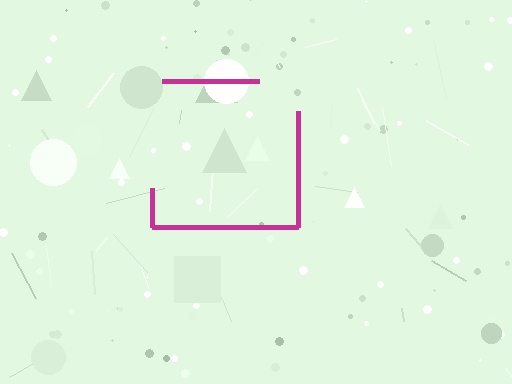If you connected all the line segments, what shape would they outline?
They would outline a square.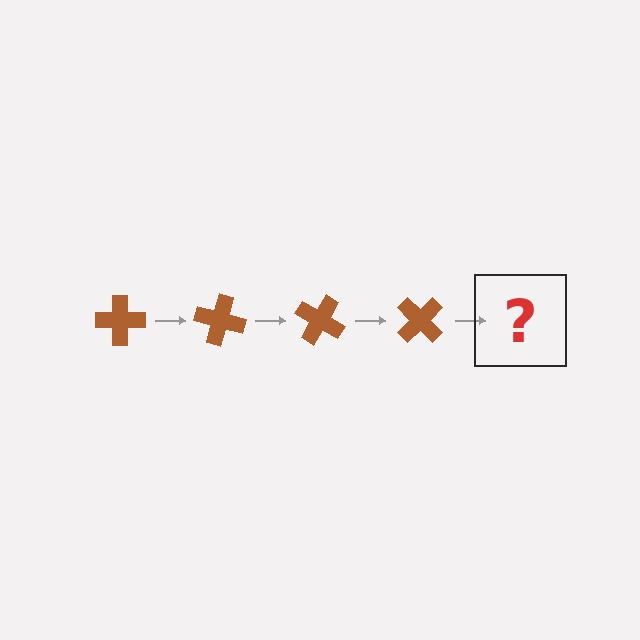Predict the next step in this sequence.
The next step is a brown cross rotated 60 degrees.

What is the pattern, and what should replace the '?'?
The pattern is that the cross rotates 15 degrees each step. The '?' should be a brown cross rotated 60 degrees.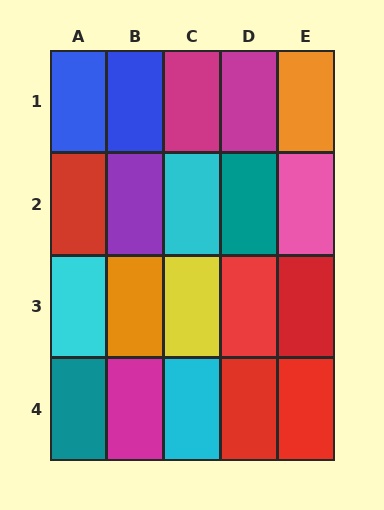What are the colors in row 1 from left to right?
Blue, blue, magenta, magenta, orange.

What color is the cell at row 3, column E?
Red.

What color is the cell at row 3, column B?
Orange.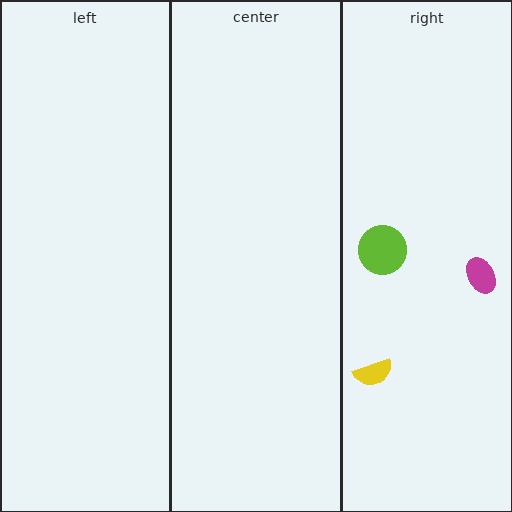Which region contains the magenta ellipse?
The right region.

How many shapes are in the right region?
3.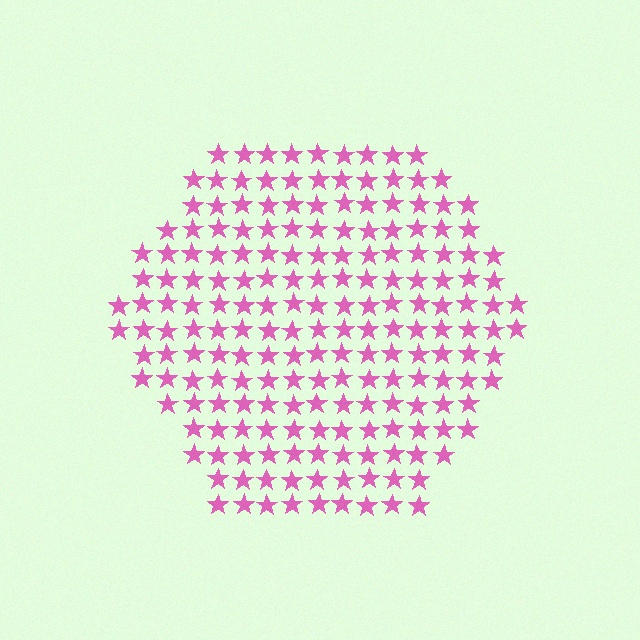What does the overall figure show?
The overall figure shows a hexagon.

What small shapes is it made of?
It is made of small stars.